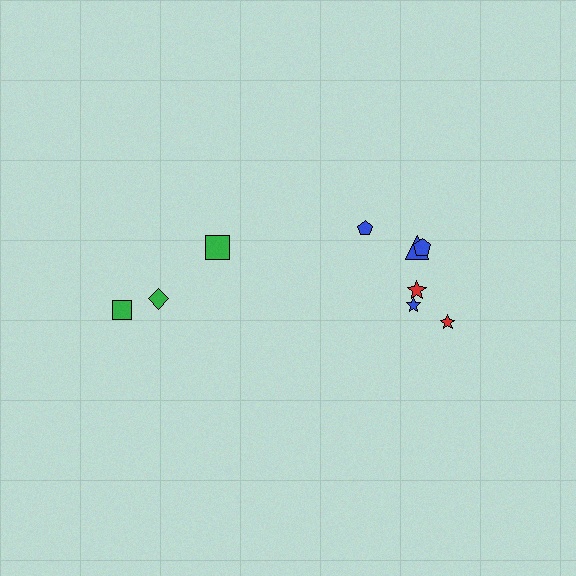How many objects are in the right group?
There are 6 objects.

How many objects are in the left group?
There are 3 objects.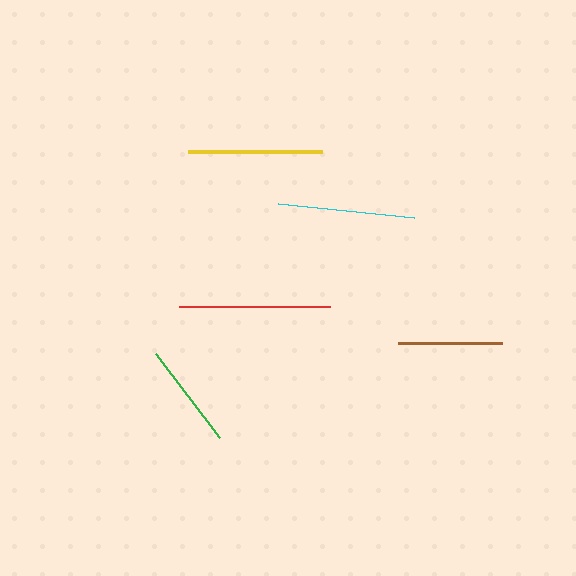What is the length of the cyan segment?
The cyan segment is approximately 137 pixels long.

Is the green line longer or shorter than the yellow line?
The yellow line is longer than the green line.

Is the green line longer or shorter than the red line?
The red line is longer than the green line.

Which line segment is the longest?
The red line is the longest at approximately 151 pixels.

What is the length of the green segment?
The green segment is approximately 105 pixels long.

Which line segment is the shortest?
The brown line is the shortest at approximately 104 pixels.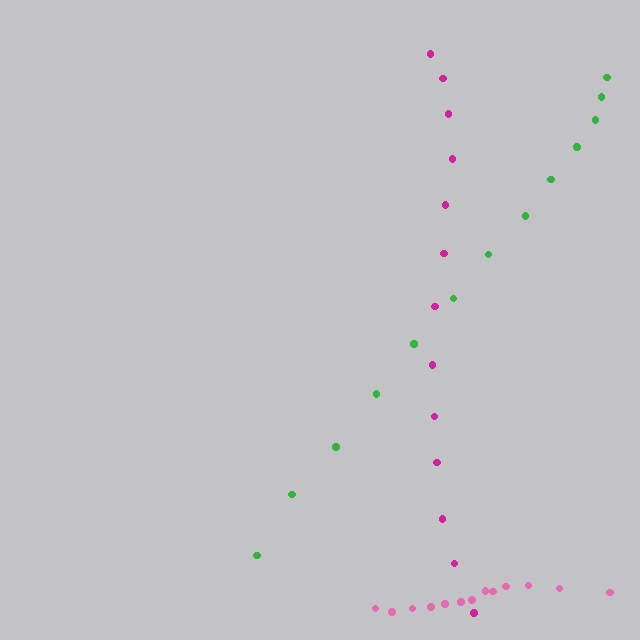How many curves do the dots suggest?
There are 3 distinct paths.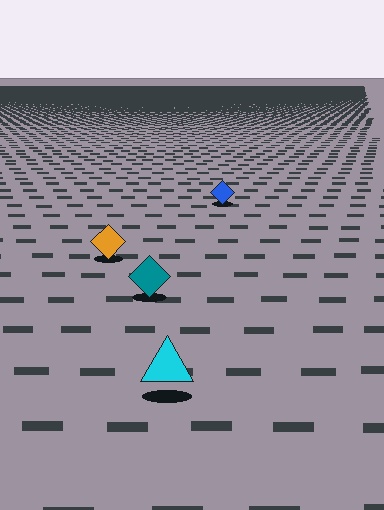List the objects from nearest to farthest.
From nearest to farthest: the cyan triangle, the teal diamond, the orange diamond, the blue diamond.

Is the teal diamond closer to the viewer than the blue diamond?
Yes. The teal diamond is closer — you can tell from the texture gradient: the ground texture is coarser near it.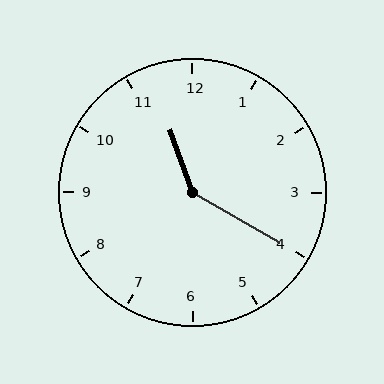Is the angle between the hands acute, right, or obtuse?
It is obtuse.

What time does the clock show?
11:20.